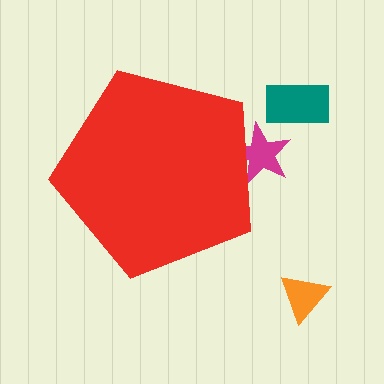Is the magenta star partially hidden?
Yes, the magenta star is partially hidden behind the red pentagon.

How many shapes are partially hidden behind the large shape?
1 shape is partially hidden.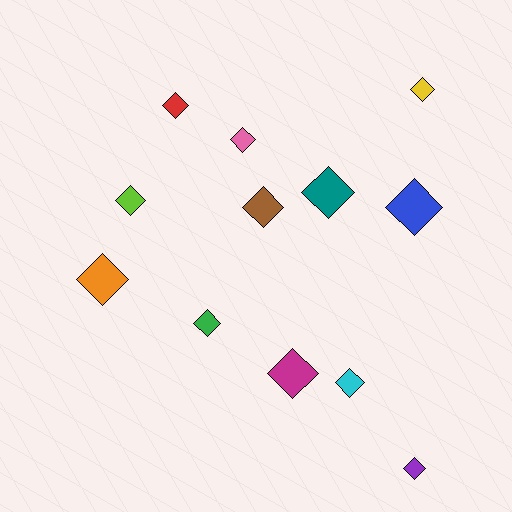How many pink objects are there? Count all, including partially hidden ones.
There is 1 pink object.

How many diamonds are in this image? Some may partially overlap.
There are 12 diamonds.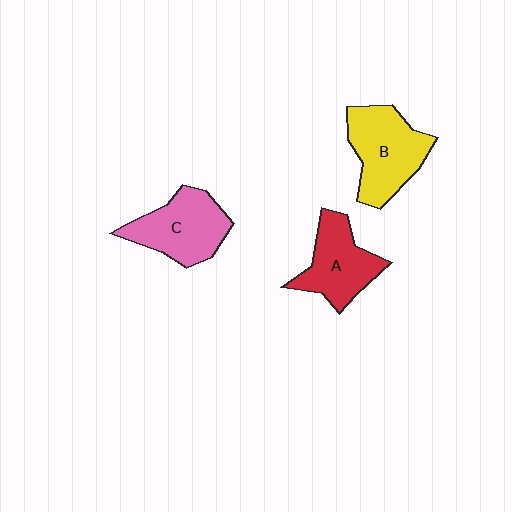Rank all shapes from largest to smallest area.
From largest to smallest: B (yellow), C (pink), A (red).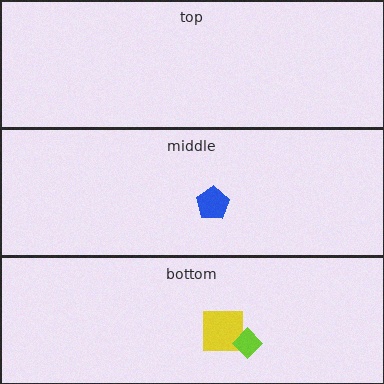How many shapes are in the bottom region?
2.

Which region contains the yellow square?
The bottom region.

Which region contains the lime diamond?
The bottom region.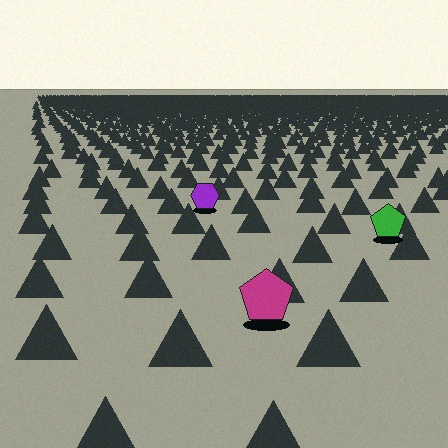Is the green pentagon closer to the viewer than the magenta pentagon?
No. The magenta pentagon is closer — you can tell from the texture gradient: the ground texture is coarser near it.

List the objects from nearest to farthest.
From nearest to farthest: the magenta pentagon, the green pentagon, the purple hexagon.